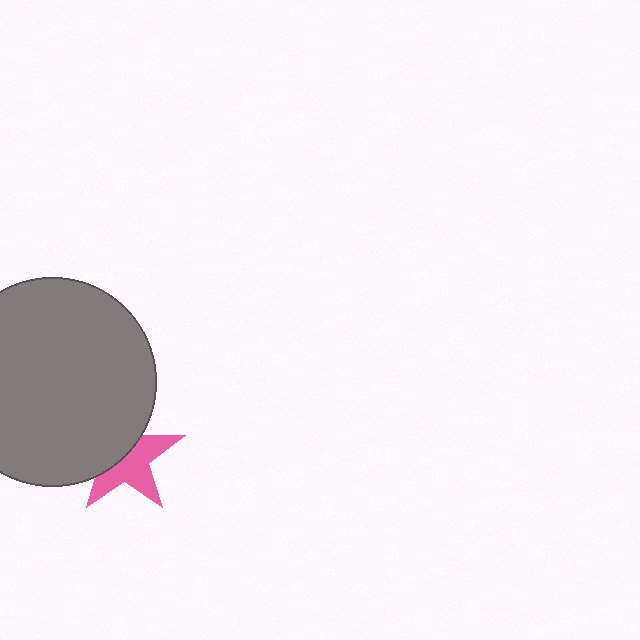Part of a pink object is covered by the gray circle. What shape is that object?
It is a star.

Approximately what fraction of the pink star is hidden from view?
Roughly 46% of the pink star is hidden behind the gray circle.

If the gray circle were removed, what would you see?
You would see the complete pink star.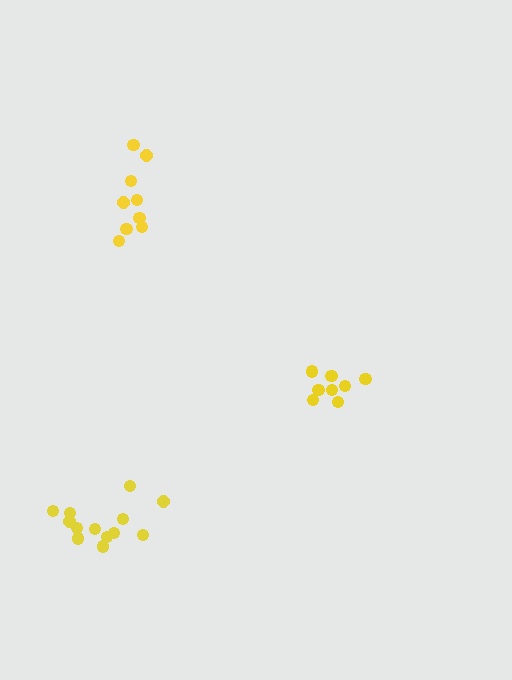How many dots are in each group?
Group 1: 13 dots, Group 2: 9 dots, Group 3: 9 dots (31 total).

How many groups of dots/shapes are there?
There are 3 groups.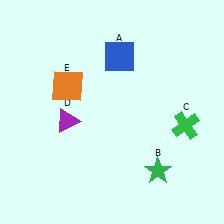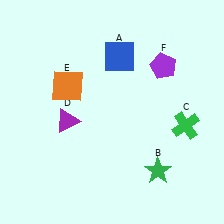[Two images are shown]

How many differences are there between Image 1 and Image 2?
There is 1 difference between the two images.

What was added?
A purple pentagon (F) was added in Image 2.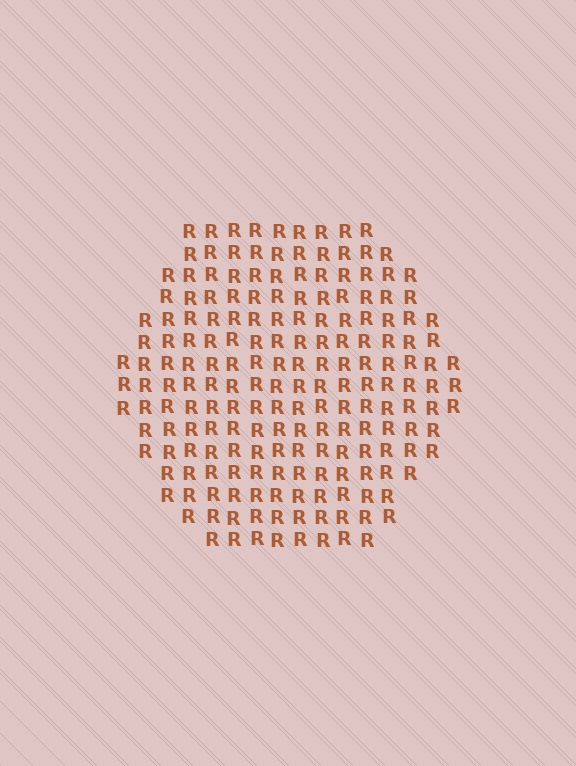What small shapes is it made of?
It is made of small letter R's.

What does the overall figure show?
The overall figure shows a hexagon.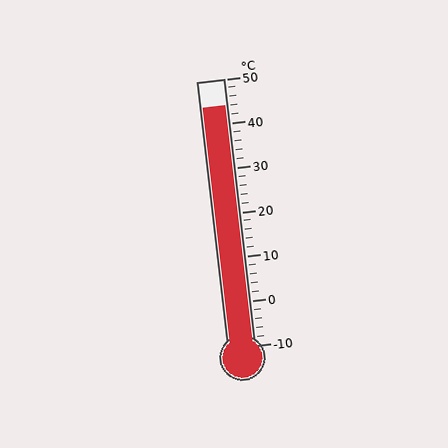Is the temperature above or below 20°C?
The temperature is above 20°C.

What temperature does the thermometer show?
The thermometer shows approximately 44°C.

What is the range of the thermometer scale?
The thermometer scale ranges from -10°C to 50°C.